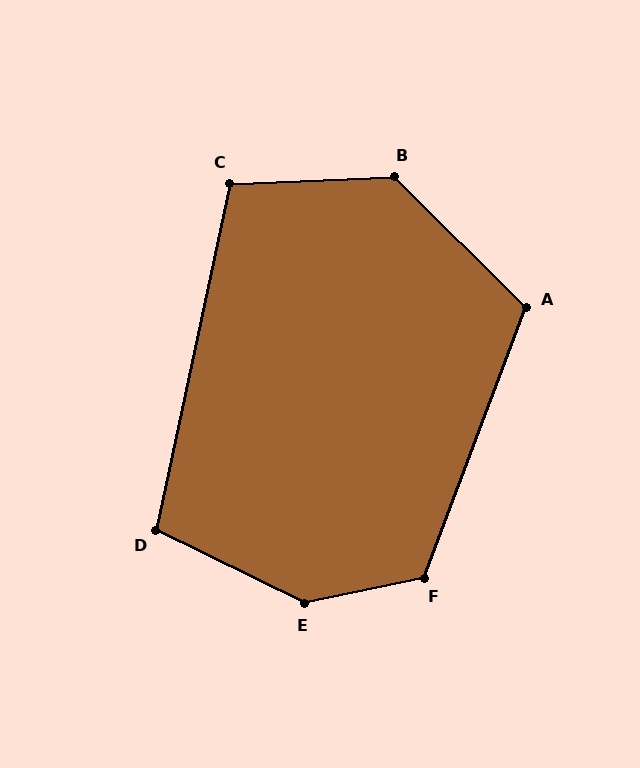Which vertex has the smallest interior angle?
D, at approximately 104 degrees.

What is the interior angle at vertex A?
Approximately 114 degrees (obtuse).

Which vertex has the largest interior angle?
E, at approximately 142 degrees.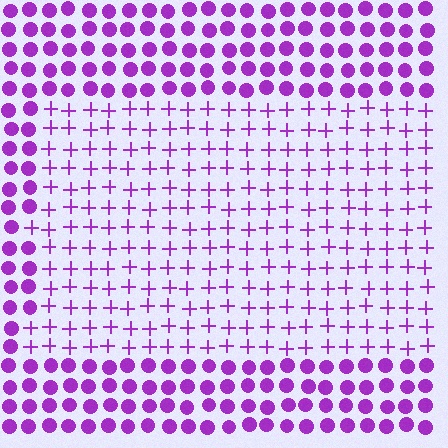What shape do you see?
I see a rectangle.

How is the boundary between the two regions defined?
The boundary is defined by a change in element shape: plus signs inside vs. circles outside. All elements share the same color and spacing.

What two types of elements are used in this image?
The image uses plus signs inside the rectangle region and circles outside it.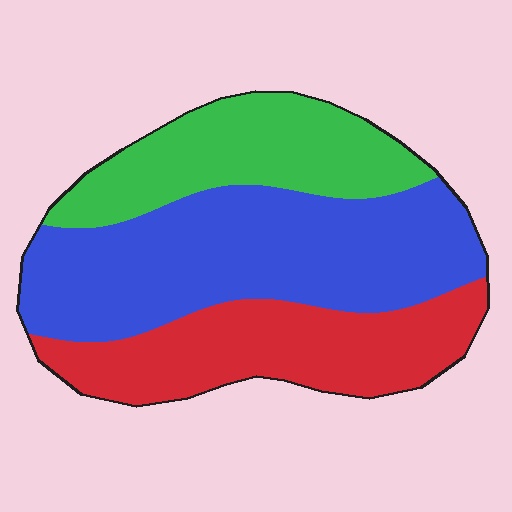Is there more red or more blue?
Blue.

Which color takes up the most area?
Blue, at roughly 45%.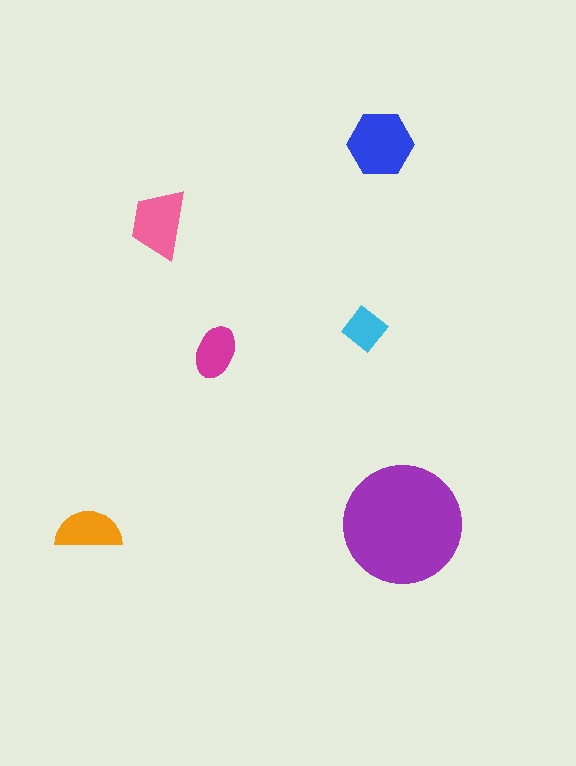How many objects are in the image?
There are 6 objects in the image.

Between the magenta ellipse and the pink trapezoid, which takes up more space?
The pink trapezoid.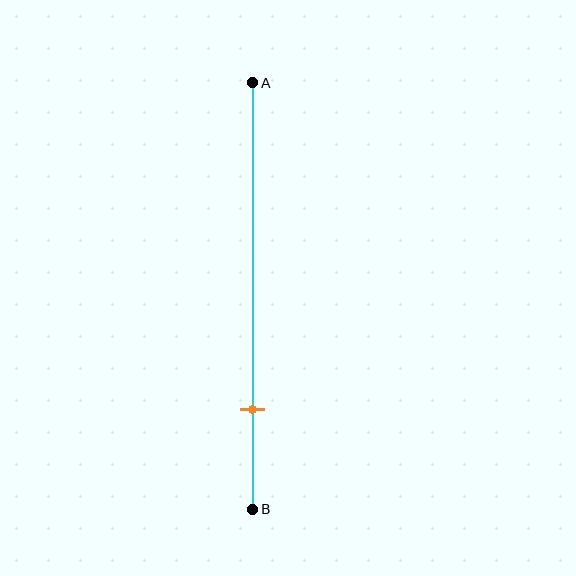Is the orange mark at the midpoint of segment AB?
No, the mark is at about 75% from A, not at the 50% midpoint.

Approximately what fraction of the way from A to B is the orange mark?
The orange mark is approximately 75% of the way from A to B.